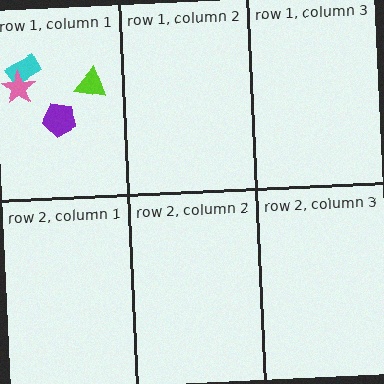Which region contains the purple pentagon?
The row 1, column 1 region.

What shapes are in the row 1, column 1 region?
The cyan rectangle, the pink star, the purple pentagon, the lime triangle.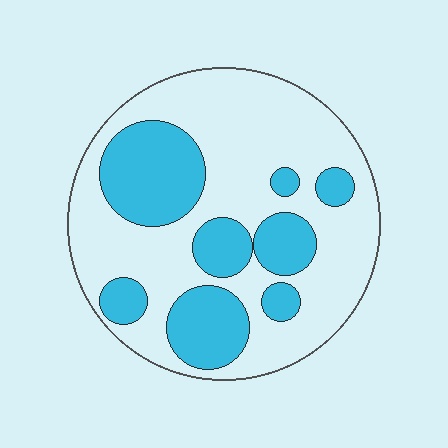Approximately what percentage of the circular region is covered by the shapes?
Approximately 35%.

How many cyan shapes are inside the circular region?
8.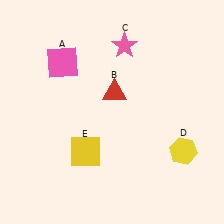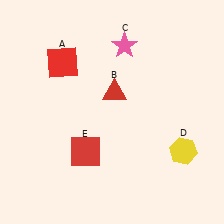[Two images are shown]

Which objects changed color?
A changed from pink to red. E changed from yellow to red.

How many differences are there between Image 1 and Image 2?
There are 2 differences between the two images.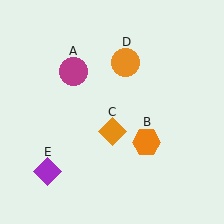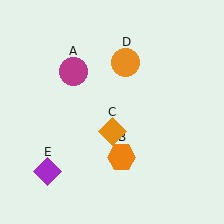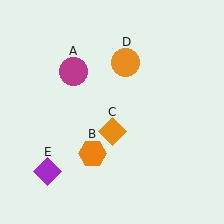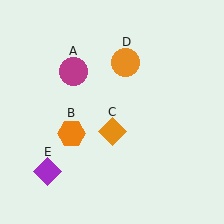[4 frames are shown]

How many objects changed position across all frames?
1 object changed position: orange hexagon (object B).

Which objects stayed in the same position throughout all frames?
Magenta circle (object A) and orange diamond (object C) and orange circle (object D) and purple diamond (object E) remained stationary.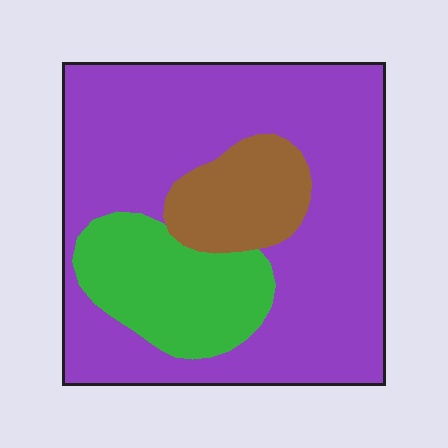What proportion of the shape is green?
Green covers about 20% of the shape.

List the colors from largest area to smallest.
From largest to smallest: purple, green, brown.